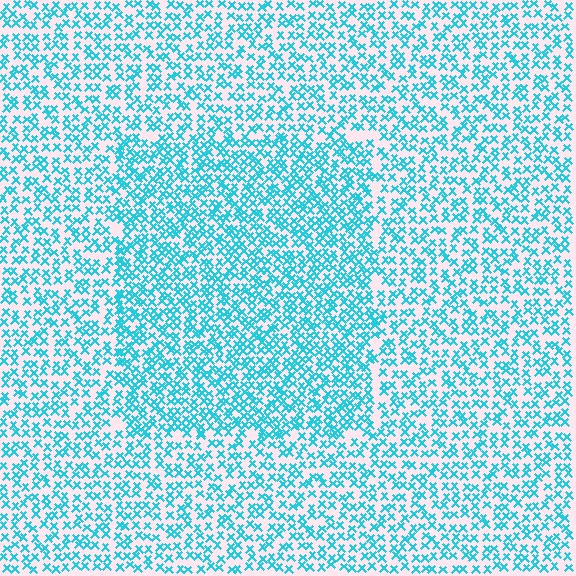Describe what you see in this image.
The image contains small cyan elements arranged at two different densities. A rectangle-shaped region is visible where the elements are more densely packed than the surrounding area.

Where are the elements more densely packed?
The elements are more densely packed inside the rectangle boundary.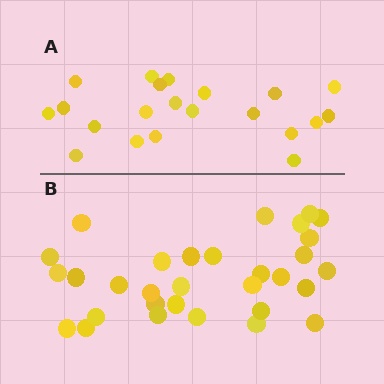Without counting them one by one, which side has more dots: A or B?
Region B (the bottom region) has more dots.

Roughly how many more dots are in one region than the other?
Region B has roughly 10 or so more dots than region A.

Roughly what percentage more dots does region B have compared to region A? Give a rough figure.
About 50% more.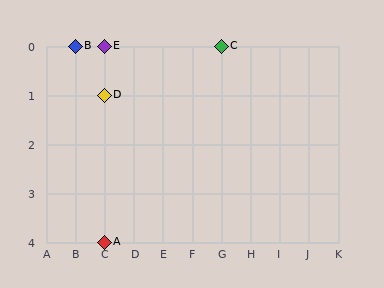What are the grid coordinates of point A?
Point A is at grid coordinates (C, 4).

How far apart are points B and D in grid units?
Points B and D are 1 column and 1 row apart (about 1.4 grid units diagonally).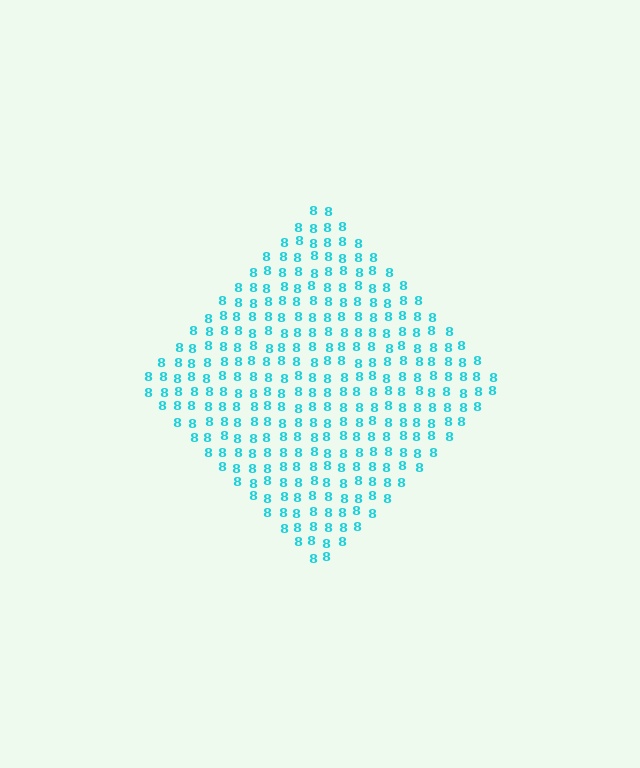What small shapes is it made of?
It is made of small digit 8's.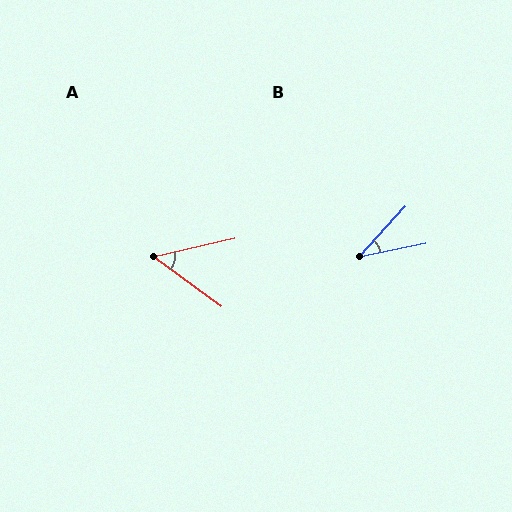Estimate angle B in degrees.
Approximately 36 degrees.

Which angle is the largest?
A, at approximately 49 degrees.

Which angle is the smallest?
B, at approximately 36 degrees.